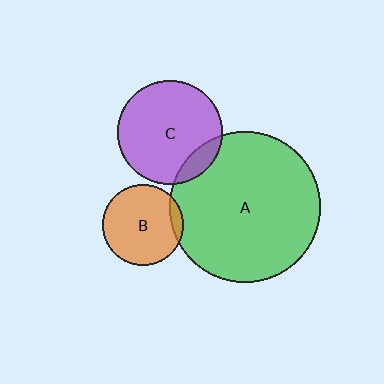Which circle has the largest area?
Circle A (green).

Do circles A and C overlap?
Yes.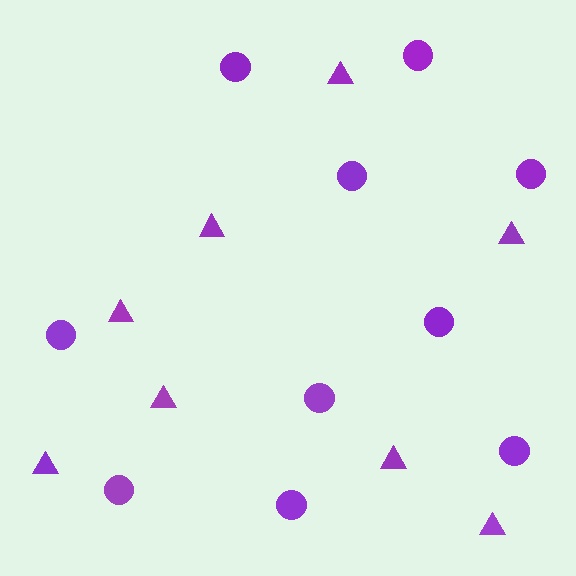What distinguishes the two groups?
There are 2 groups: one group of triangles (8) and one group of circles (10).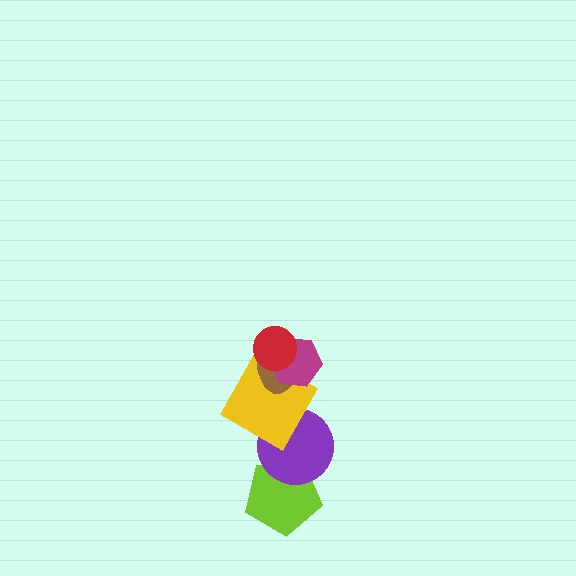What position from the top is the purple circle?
The purple circle is 5th from the top.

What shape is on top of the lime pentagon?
The purple circle is on top of the lime pentagon.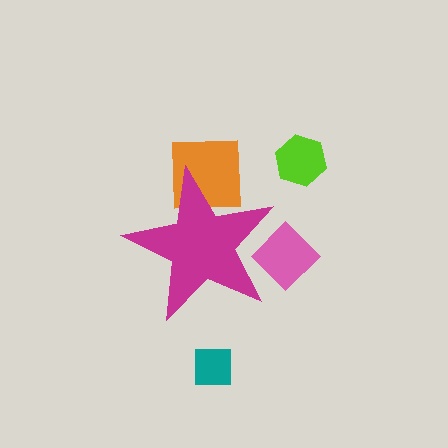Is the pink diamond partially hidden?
Yes, the pink diamond is partially hidden behind the magenta star.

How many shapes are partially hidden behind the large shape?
2 shapes are partially hidden.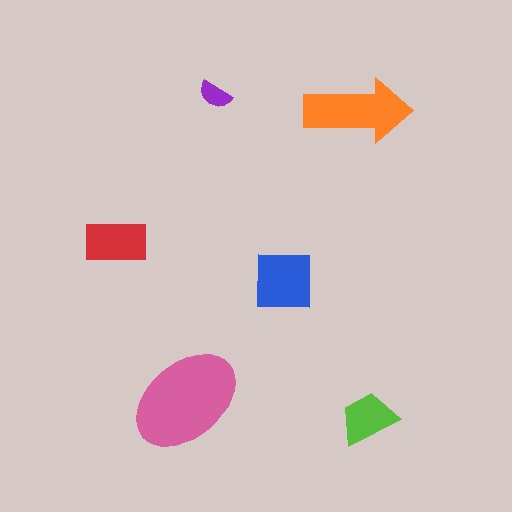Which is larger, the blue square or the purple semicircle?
The blue square.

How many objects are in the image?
There are 6 objects in the image.